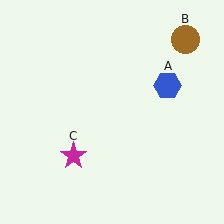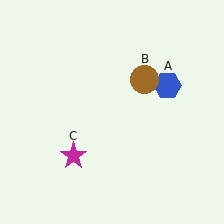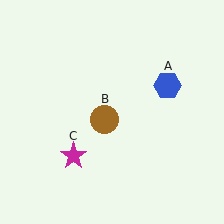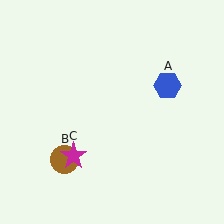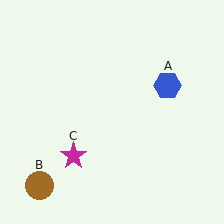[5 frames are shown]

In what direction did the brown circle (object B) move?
The brown circle (object B) moved down and to the left.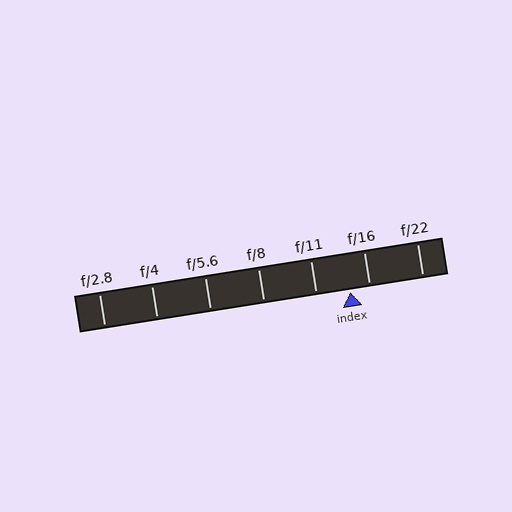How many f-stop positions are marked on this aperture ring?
There are 7 f-stop positions marked.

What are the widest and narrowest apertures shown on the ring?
The widest aperture shown is f/2.8 and the narrowest is f/22.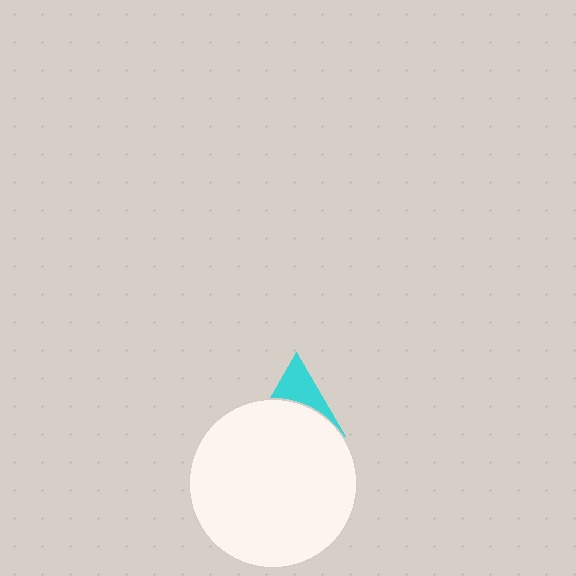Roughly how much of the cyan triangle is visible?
A small part of it is visible (roughly 40%).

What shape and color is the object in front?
The object in front is a white circle.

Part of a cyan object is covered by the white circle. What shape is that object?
It is a triangle.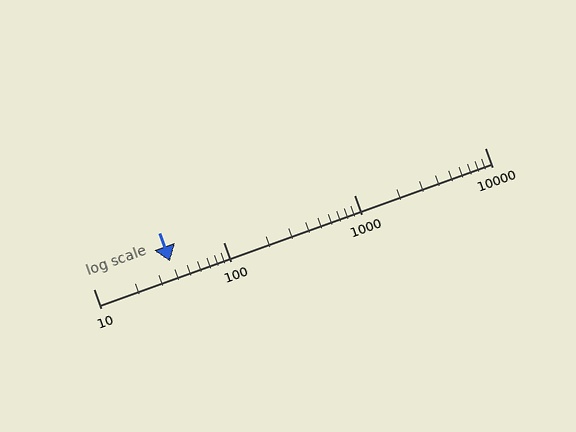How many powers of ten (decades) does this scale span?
The scale spans 3 decades, from 10 to 10000.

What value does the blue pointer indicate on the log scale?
The pointer indicates approximately 39.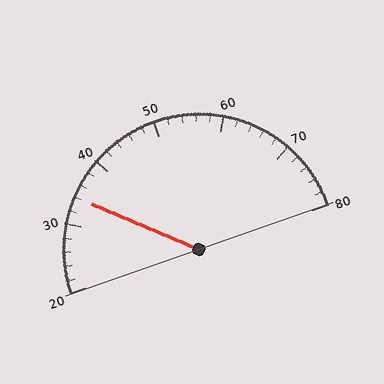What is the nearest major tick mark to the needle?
The nearest major tick mark is 30.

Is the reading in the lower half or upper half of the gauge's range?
The reading is in the lower half of the range (20 to 80).